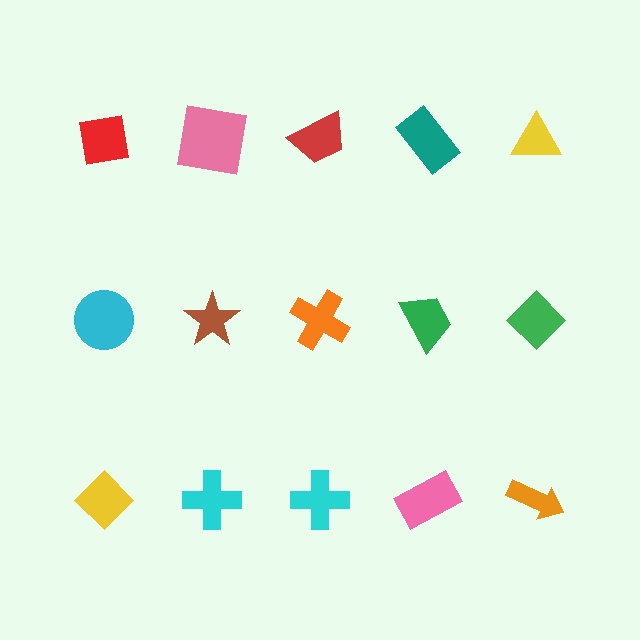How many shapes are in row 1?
5 shapes.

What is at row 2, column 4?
A green trapezoid.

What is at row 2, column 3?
An orange cross.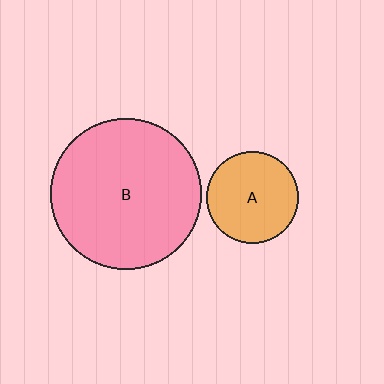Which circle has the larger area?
Circle B (pink).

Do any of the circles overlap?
No, none of the circles overlap.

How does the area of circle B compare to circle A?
Approximately 2.7 times.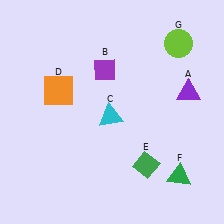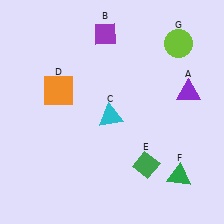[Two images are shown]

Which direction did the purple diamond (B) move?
The purple diamond (B) moved up.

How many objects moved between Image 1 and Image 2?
1 object moved between the two images.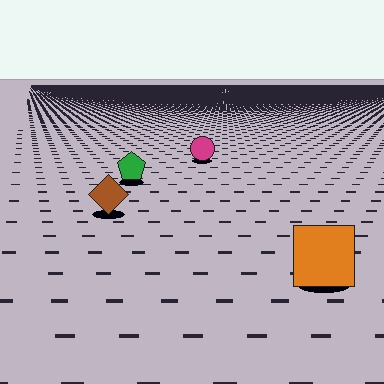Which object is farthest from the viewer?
The magenta circle is farthest from the viewer. It appears smaller and the ground texture around it is denser.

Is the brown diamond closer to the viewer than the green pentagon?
Yes. The brown diamond is closer — you can tell from the texture gradient: the ground texture is coarser near it.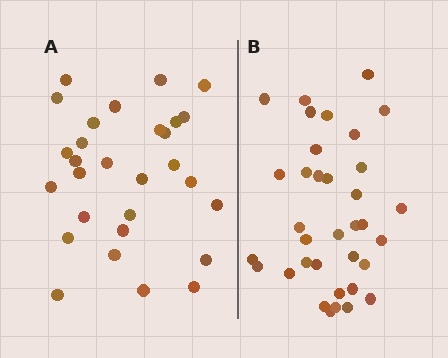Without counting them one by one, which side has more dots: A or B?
Region B (the right region) has more dots.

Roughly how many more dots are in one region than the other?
Region B has about 6 more dots than region A.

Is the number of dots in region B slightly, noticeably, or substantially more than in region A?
Region B has only slightly more — the two regions are fairly close. The ratio is roughly 1.2 to 1.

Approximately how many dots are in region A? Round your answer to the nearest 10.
About 30 dots. (The exact count is 29, which rounds to 30.)